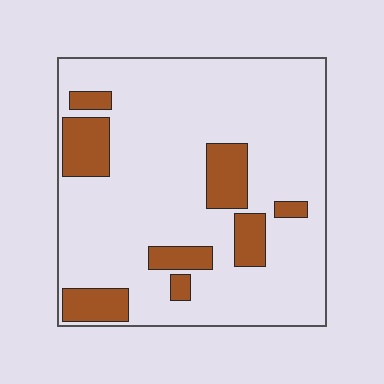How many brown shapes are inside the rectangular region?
8.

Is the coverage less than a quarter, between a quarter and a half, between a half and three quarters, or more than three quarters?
Less than a quarter.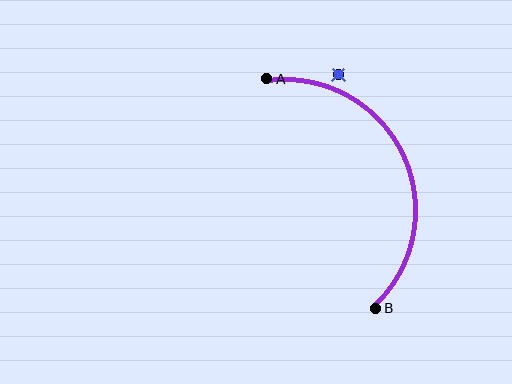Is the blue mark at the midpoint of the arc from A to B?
No — the blue mark does not lie on the arc at all. It sits slightly outside the curve.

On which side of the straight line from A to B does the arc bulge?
The arc bulges to the right of the straight line connecting A and B.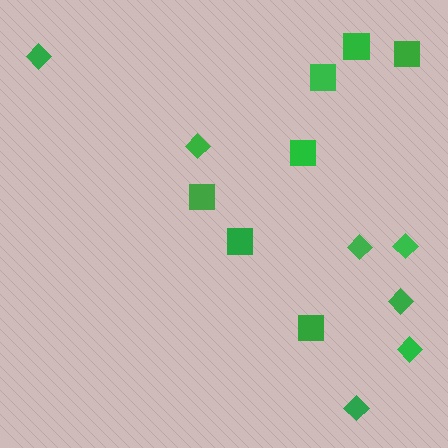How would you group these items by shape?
There are 2 groups: one group of squares (7) and one group of diamonds (7).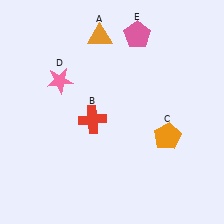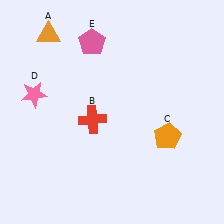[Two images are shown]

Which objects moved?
The objects that moved are: the orange triangle (A), the pink star (D), the pink pentagon (E).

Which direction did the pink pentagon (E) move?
The pink pentagon (E) moved left.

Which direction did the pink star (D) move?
The pink star (D) moved left.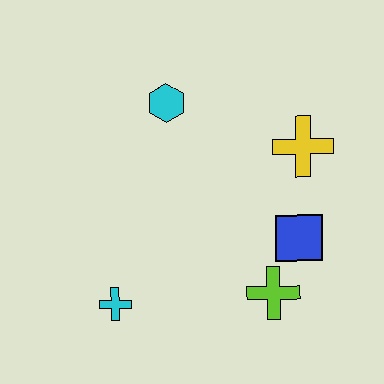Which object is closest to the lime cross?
The blue square is closest to the lime cross.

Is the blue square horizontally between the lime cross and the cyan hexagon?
No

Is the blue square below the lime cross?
No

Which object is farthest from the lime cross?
The cyan hexagon is farthest from the lime cross.